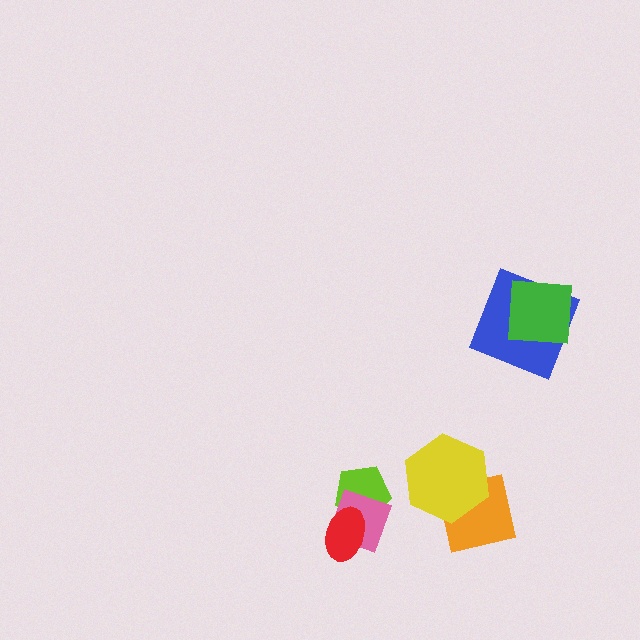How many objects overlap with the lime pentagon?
2 objects overlap with the lime pentagon.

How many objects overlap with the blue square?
1 object overlaps with the blue square.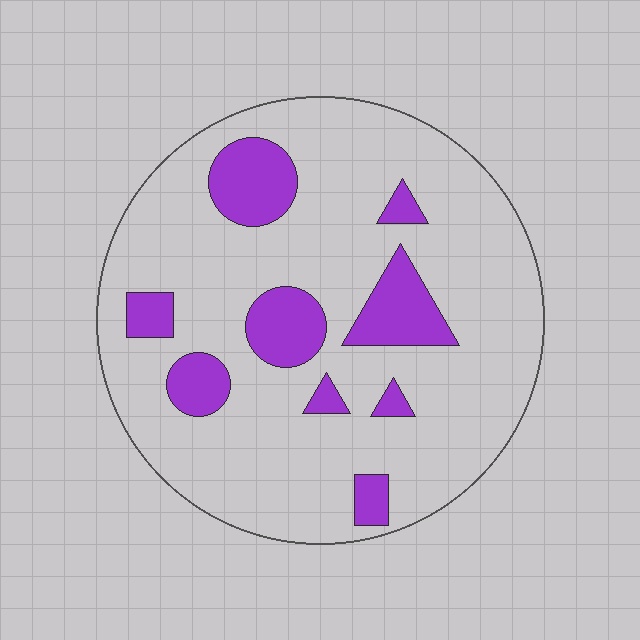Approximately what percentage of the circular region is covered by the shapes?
Approximately 20%.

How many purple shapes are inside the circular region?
9.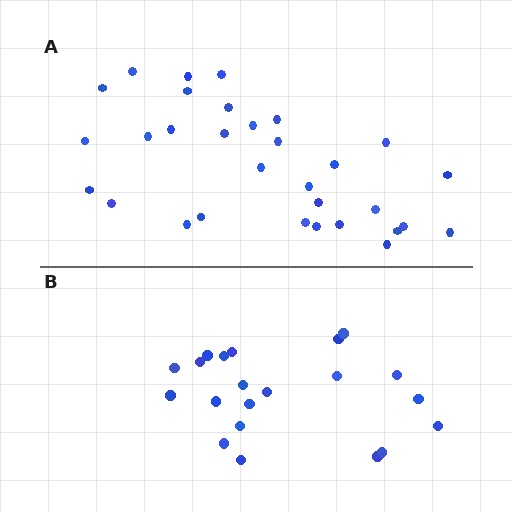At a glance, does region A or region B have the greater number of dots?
Region A (the top region) has more dots.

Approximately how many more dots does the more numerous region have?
Region A has roughly 10 or so more dots than region B.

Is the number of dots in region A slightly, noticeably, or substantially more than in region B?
Region A has substantially more. The ratio is roughly 1.5 to 1.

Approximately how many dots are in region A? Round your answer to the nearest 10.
About 30 dots. (The exact count is 31, which rounds to 30.)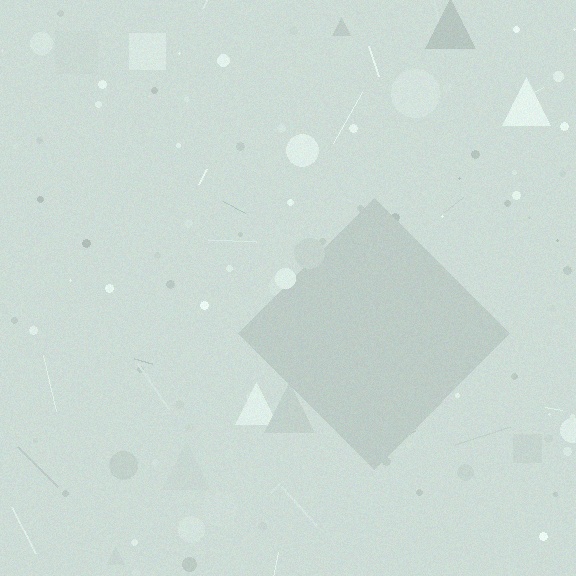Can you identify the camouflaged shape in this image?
The camouflaged shape is a diamond.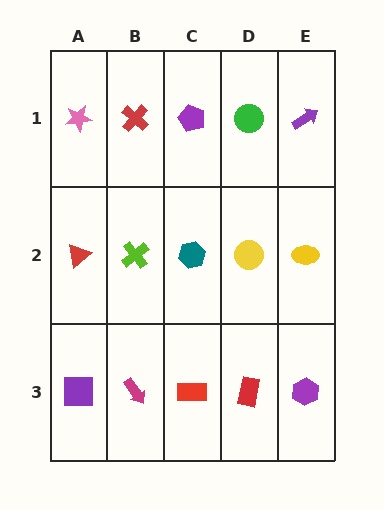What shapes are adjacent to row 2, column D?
A green circle (row 1, column D), a red rectangle (row 3, column D), a teal hexagon (row 2, column C), a yellow ellipse (row 2, column E).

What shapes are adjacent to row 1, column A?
A red triangle (row 2, column A), a red cross (row 1, column B).